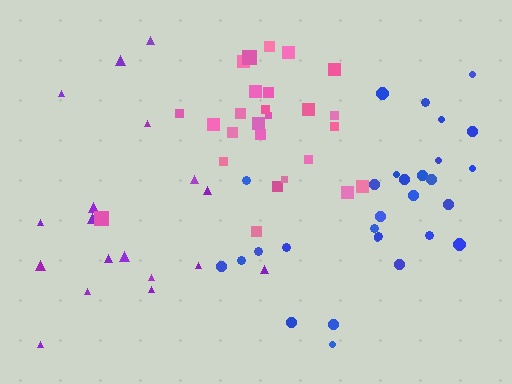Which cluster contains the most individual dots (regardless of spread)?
Blue (29).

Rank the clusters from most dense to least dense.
pink, blue, purple.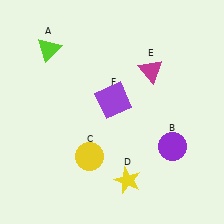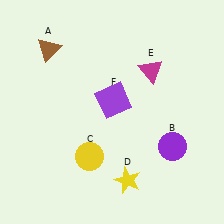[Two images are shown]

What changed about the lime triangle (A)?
In Image 1, A is lime. In Image 2, it changed to brown.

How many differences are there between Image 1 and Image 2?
There is 1 difference between the two images.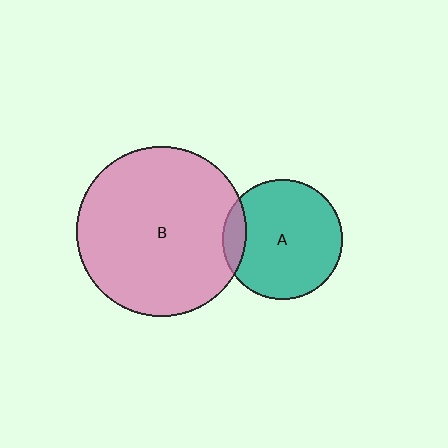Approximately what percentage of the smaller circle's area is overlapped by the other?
Approximately 10%.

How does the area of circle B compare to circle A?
Approximately 2.0 times.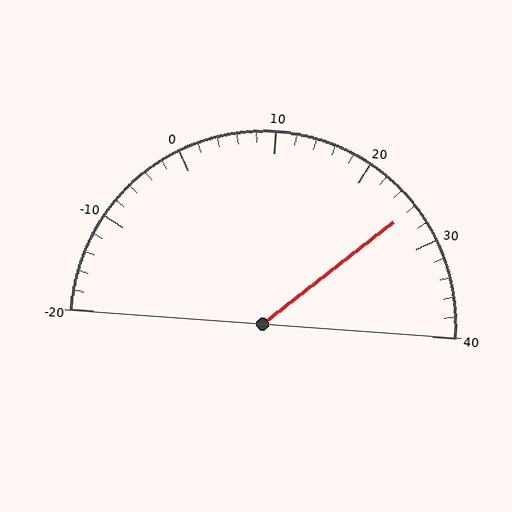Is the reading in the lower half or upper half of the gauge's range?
The reading is in the upper half of the range (-20 to 40).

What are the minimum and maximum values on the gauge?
The gauge ranges from -20 to 40.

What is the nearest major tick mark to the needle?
The nearest major tick mark is 30.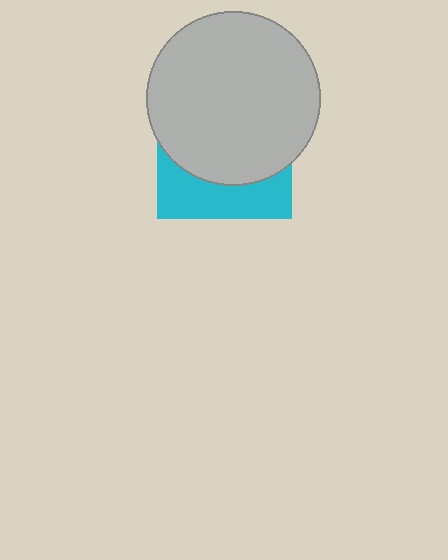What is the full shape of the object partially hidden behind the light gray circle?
The partially hidden object is a cyan square.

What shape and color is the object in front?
The object in front is a light gray circle.